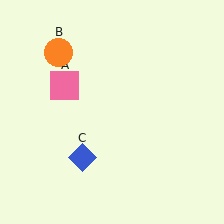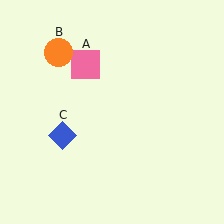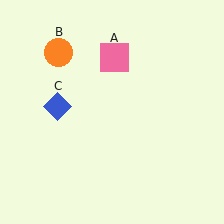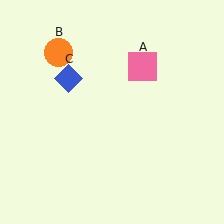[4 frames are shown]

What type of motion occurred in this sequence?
The pink square (object A), blue diamond (object C) rotated clockwise around the center of the scene.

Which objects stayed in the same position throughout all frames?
Orange circle (object B) remained stationary.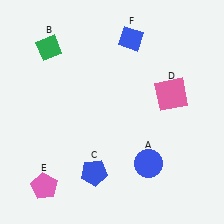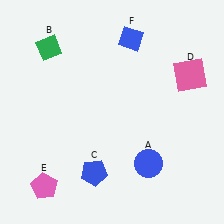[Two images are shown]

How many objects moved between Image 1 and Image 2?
1 object moved between the two images.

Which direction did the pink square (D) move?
The pink square (D) moved up.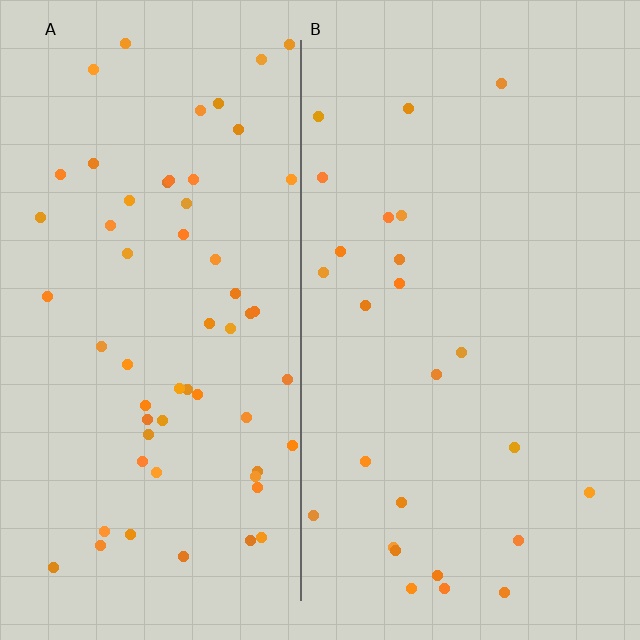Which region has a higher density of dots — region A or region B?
A (the left).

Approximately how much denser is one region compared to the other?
Approximately 2.3× — region A over region B.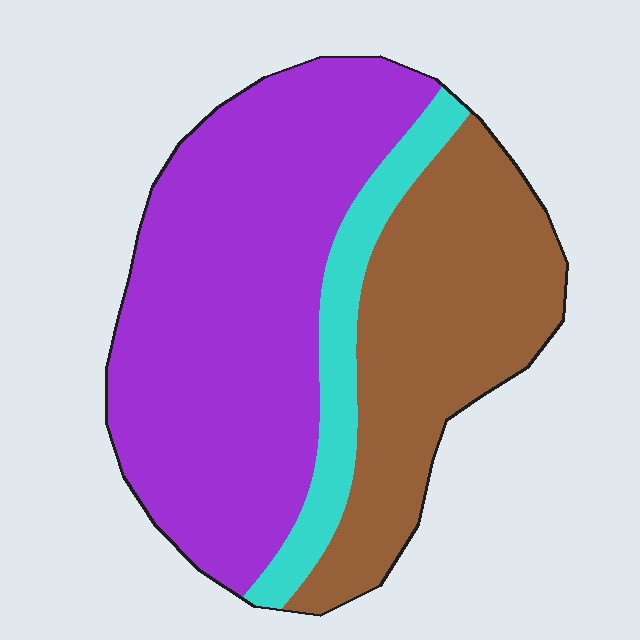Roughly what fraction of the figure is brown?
Brown takes up about one third (1/3) of the figure.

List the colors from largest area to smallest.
From largest to smallest: purple, brown, cyan.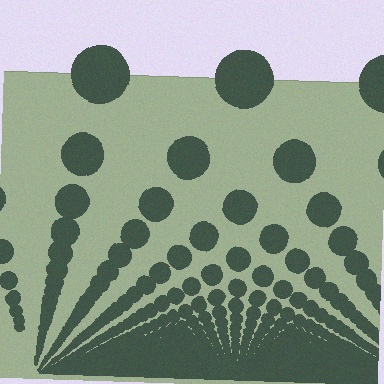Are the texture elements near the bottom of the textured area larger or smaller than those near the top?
Smaller. The gradient is inverted — elements near the bottom are smaller and denser.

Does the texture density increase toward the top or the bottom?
Density increases toward the bottom.